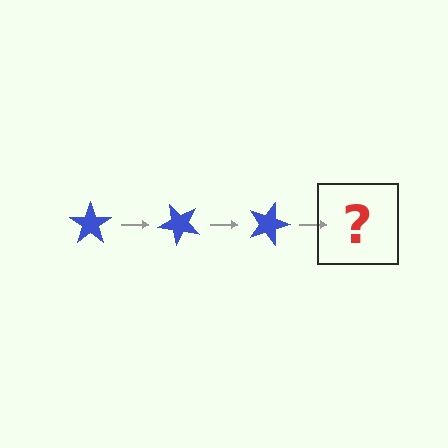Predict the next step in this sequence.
The next step is a blue star rotated 135 degrees.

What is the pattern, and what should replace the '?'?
The pattern is that the star rotates 45 degrees each step. The '?' should be a blue star rotated 135 degrees.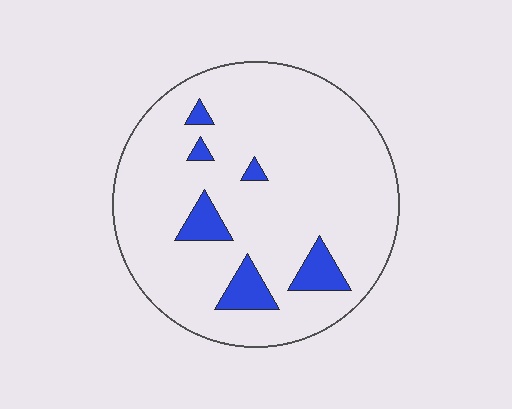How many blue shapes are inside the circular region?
6.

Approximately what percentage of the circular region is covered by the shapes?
Approximately 10%.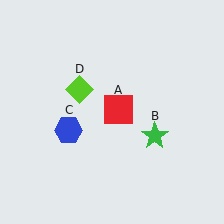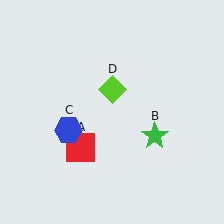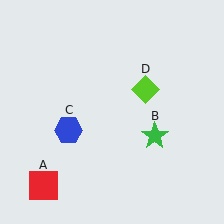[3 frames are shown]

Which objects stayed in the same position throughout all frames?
Green star (object B) and blue hexagon (object C) remained stationary.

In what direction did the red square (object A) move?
The red square (object A) moved down and to the left.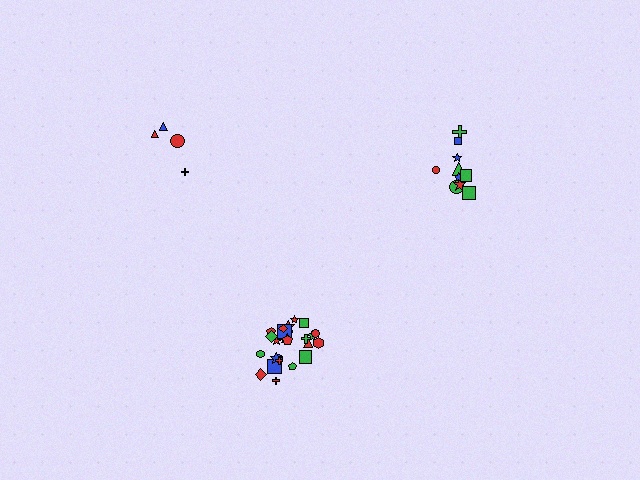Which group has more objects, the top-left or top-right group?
The top-right group.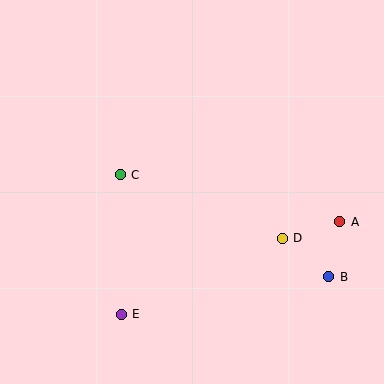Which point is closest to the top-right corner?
Point A is closest to the top-right corner.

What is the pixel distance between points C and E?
The distance between C and E is 140 pixels.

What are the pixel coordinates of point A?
Point A is at (340, 222).